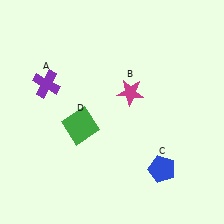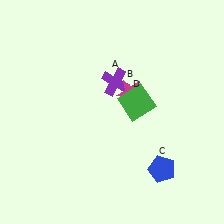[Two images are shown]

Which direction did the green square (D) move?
The green square (D) moved right.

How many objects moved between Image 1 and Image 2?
2 objects moved between the two images.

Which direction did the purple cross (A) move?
The purple cross (A) moved right.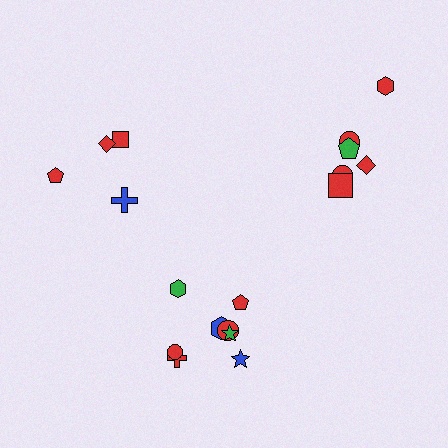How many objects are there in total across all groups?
There are 18 objects.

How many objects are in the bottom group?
There are 8 objects.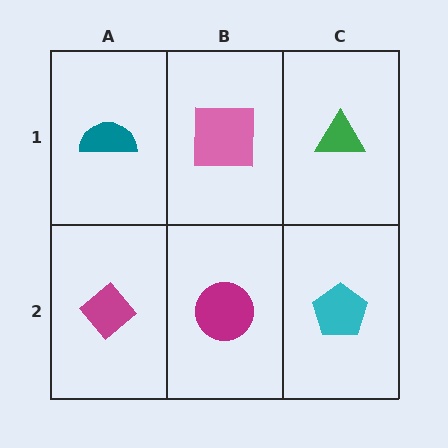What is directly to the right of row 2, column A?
A magenta circle.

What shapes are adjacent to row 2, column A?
A teal semicircle (row 1, column A), a magenta circle (row 2, column B).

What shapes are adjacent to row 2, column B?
A pink square (row 1, column B), a magenta diamond (row 2, column A), a cyan pentagon (row 2, column C).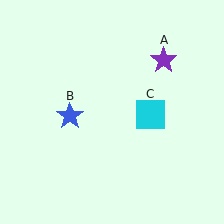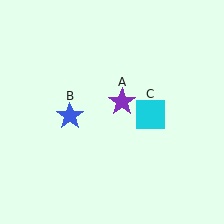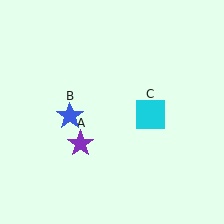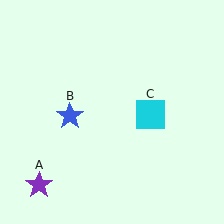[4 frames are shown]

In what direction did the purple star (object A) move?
The purple star (object A) moved down and to the left.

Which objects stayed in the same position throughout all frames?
Blue star (object B) and cyan square (object C) remained stationary.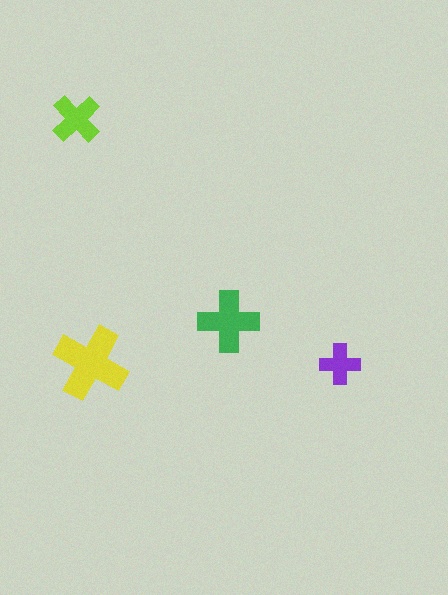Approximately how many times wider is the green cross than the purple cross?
About 1.5 times wider.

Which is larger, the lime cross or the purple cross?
The lime one.